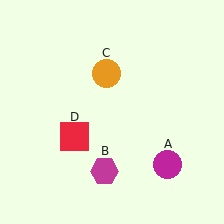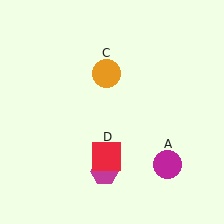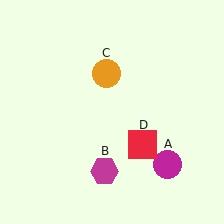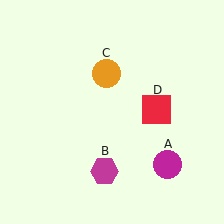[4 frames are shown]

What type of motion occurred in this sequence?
The red square (object D) rotated counterclockwise around the center of the scene.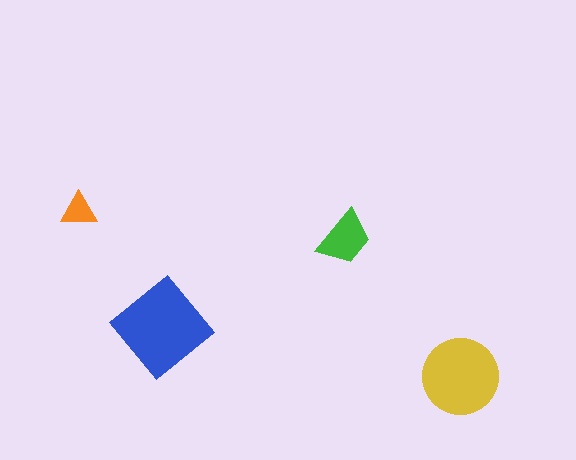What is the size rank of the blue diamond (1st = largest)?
1st.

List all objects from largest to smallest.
The blue diamond, the yellow circle, the green trapezoid, the orange triangle.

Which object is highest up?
The orange triangle is topmost.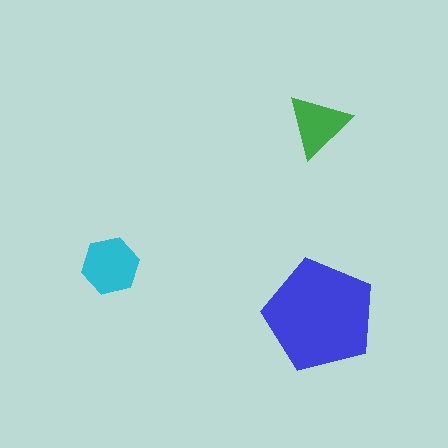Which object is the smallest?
The green triangle.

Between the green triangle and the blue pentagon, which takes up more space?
The blue pentagon.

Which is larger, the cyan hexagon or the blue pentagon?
The blue pentagon.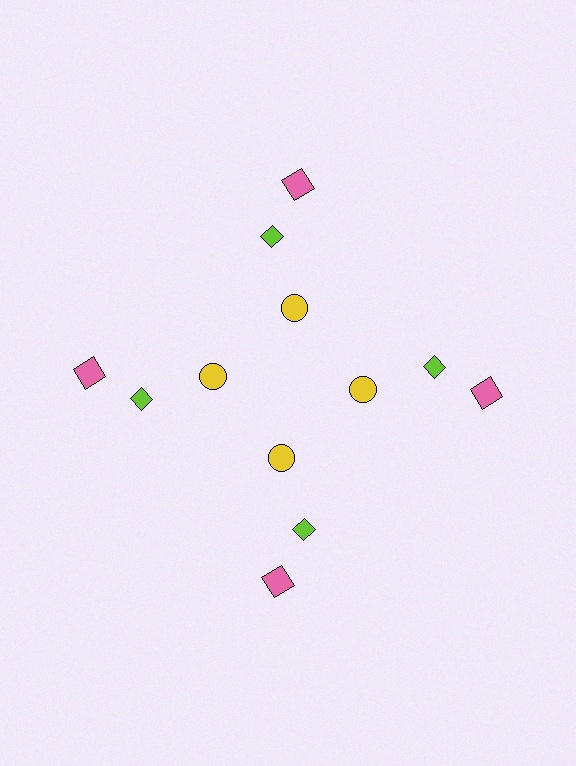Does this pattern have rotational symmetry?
Yes, this pattern has 4-fold rotational symmetry. It looks the same after rotating 90 degrees around the center.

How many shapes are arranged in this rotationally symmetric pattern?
There are 12 shapes, arranged in 4 groups of 3.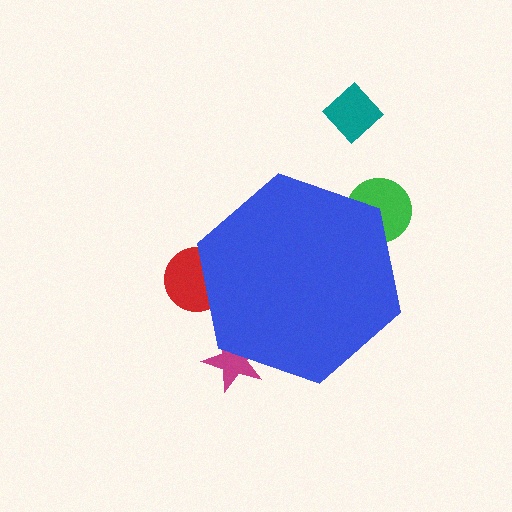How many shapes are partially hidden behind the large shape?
3 shapes are partially hidden.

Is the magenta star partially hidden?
Yes, the magenta star is partially hidden behind the blue hexagon.